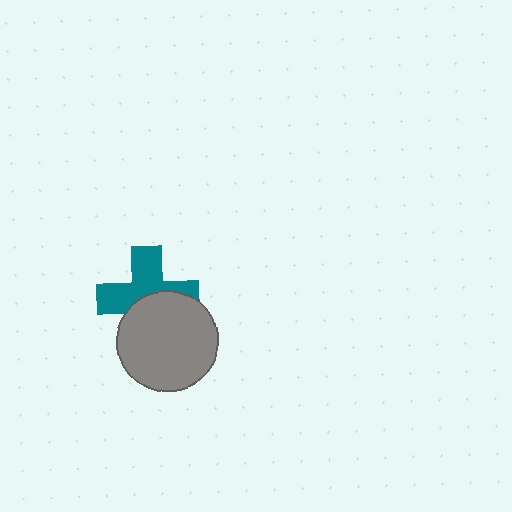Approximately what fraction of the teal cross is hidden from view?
Roughly 43% of the teal cross is hidden behind the gray circle.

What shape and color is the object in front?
The object in front is a gray circle.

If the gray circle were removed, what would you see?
You would see the complete teal cross.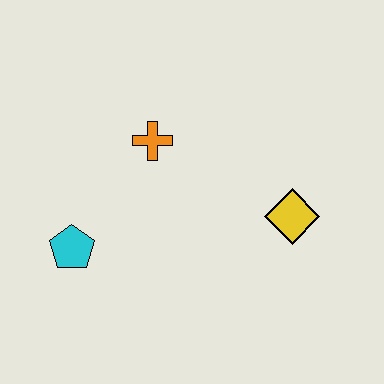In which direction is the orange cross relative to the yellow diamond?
The orange cross is to the left of the yellow diamond.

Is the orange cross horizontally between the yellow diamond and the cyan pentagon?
Yes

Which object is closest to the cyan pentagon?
The orange cross is closest to the cyan pentagon.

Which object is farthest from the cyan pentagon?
The yellow diamond is farthest from the cyan pentagon.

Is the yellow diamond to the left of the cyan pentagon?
No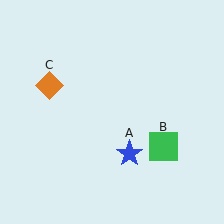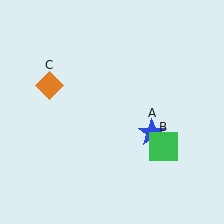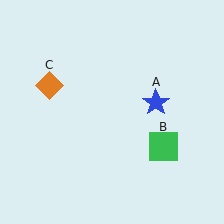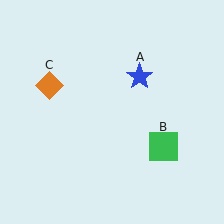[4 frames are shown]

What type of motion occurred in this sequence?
The blue star (object A) rotated counterclockwise around the center of the scene.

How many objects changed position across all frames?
1 object changed position: blue star (object A).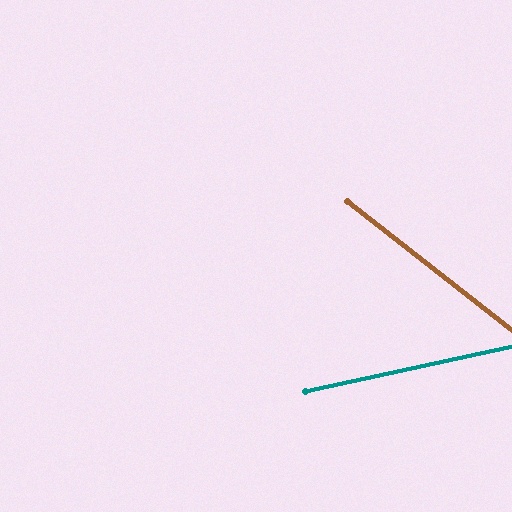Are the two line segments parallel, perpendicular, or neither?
Neither parallel nor perpendicular — they differ by about 50°.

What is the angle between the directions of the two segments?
Approximately 50 degrees.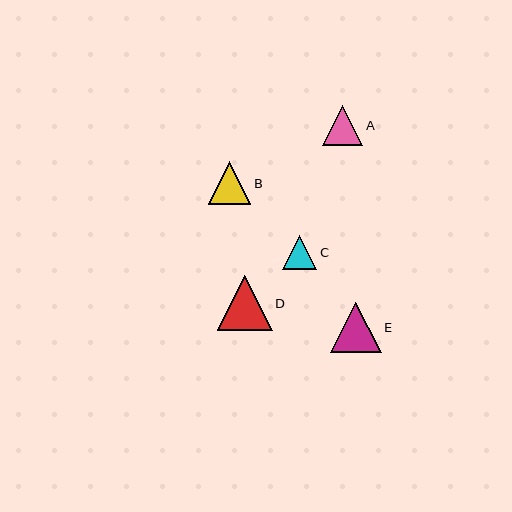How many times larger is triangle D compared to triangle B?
Triangle D is approximately 1.3 times the size of triangle B.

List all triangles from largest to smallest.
From largest to smallest: D, E, B, A, C.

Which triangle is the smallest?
Triangle C is the smallest with a size of approximately 34 pixels.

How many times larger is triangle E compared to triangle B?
Triangle E is approximately 1.2 times the size of triangle B.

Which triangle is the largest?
Triangle D is the largest with a size of approximately 55 pixels.